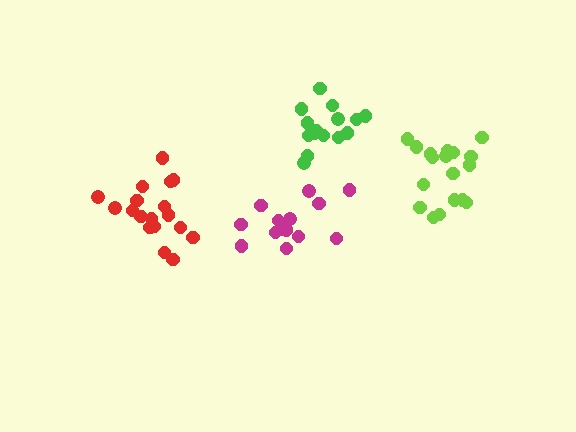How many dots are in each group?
Group 1: 15 dots, Group 2: 18 dots, Group 3: 18 dots, Group 4: 15 dots (66 total).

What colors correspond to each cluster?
The clusters are colored: magenta, lime, red, green.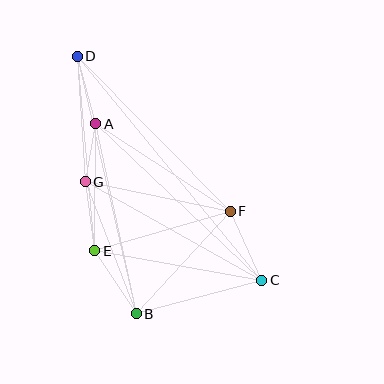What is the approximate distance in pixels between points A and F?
The distance between A and F is approximately 160 pixels.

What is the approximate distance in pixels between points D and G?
The distance between D and G is approximately 126 pixels.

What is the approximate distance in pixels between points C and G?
The distance between C and G is approximately 202 pixels.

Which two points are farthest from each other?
Points C and D are farthest from each other.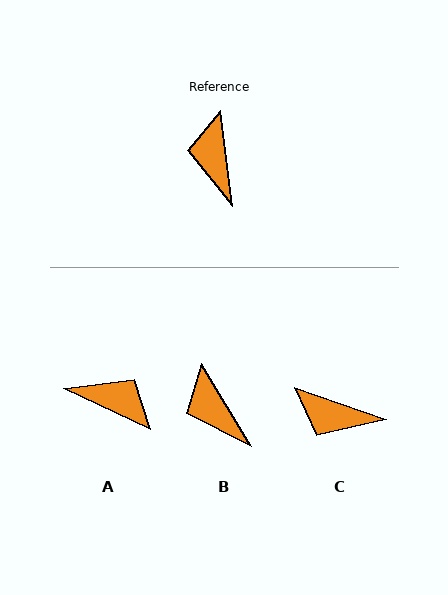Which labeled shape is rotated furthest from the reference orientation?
A, about 122 degrees away.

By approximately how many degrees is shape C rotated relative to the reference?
Approximately 64 degrees counter-clockwise.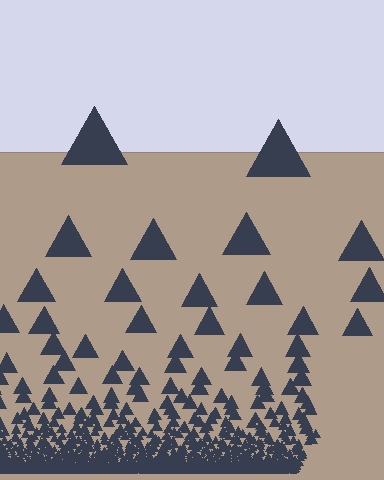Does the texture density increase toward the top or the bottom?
Density increases toward the bottom.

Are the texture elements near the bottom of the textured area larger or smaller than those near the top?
Smaller. The gradient is inverted — elements near the bottom are smaller and denser.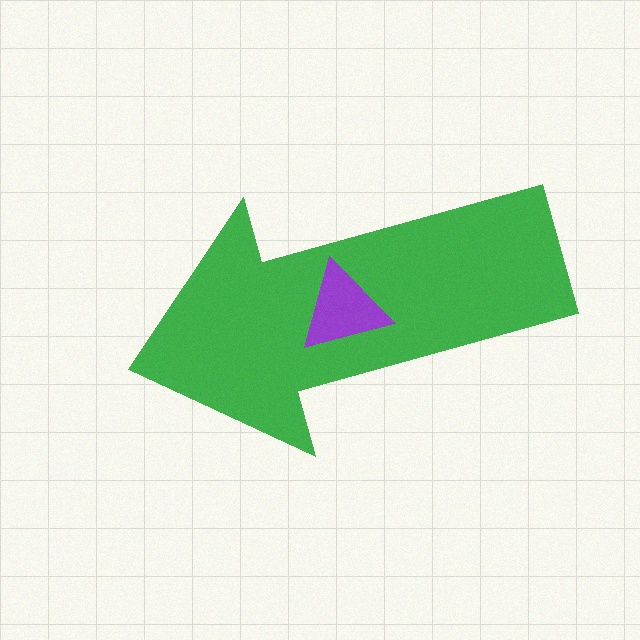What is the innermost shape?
The purple triangle.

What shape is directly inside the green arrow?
The purple triangle.